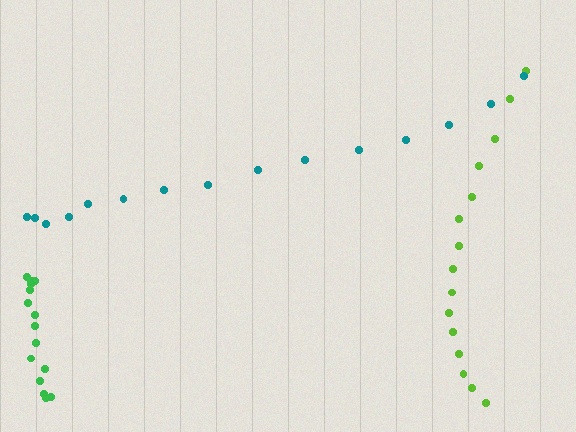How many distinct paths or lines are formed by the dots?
There are 3 distinct paths.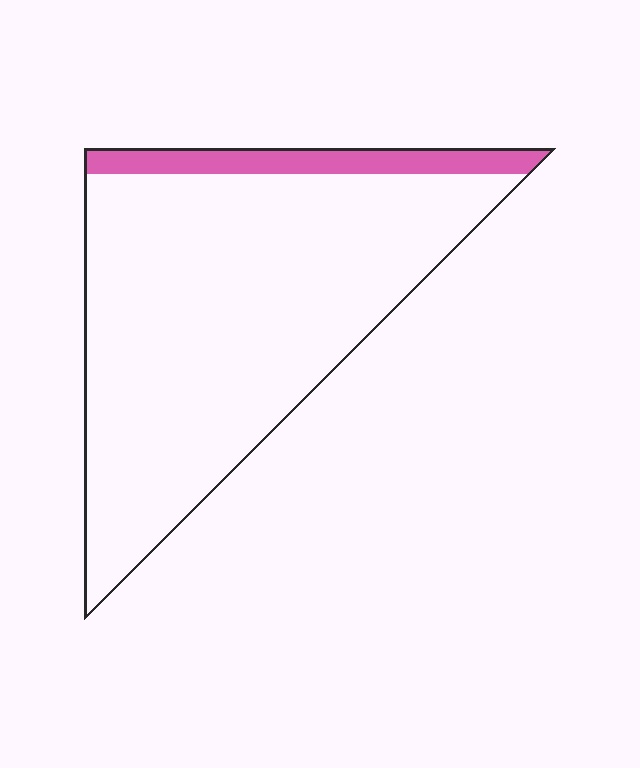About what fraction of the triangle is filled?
About one tenth (1/10).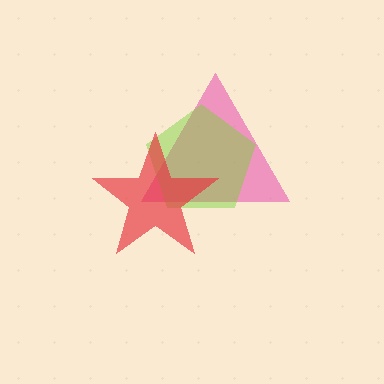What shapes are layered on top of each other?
The layered shapes are: a pink triangle, a lime pentagon, a red star.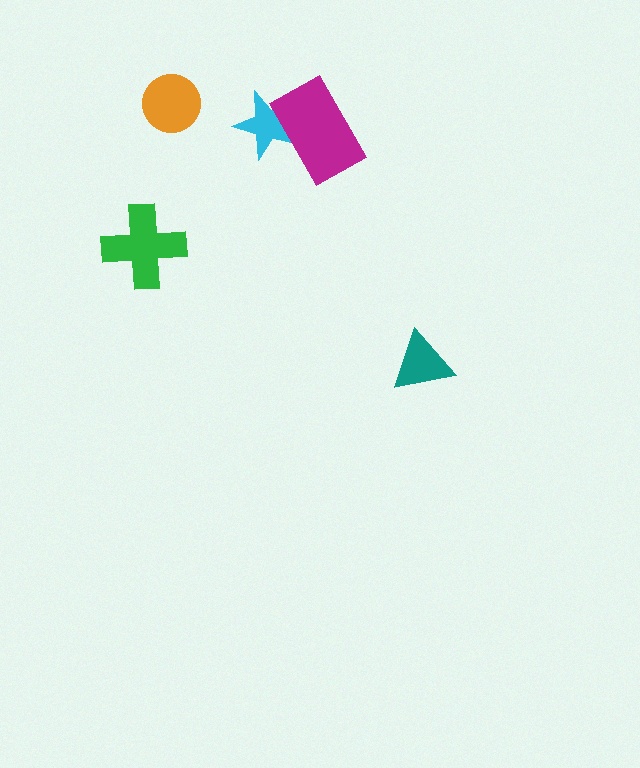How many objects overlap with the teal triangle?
0 objects overlap with the teal triangle.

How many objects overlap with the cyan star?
1 object overlaps with the cyan star.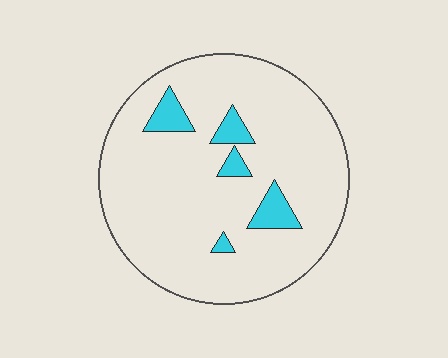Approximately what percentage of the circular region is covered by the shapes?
Approximately 10%.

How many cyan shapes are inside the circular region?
5.